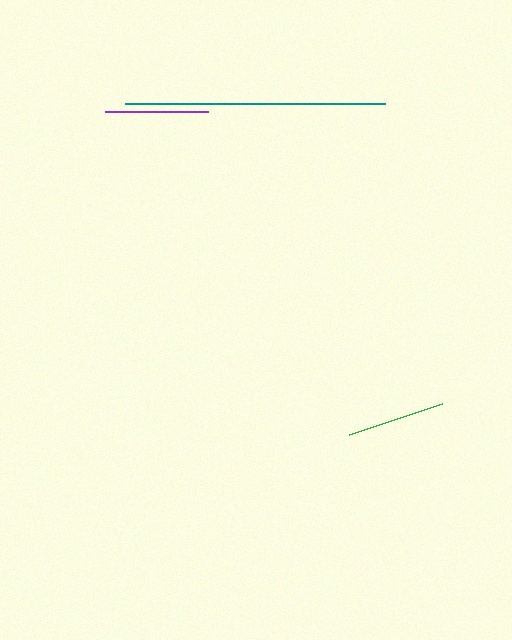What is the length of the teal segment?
The teal segment is approximately 260 pixels long.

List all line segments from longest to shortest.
From longest to shortest: teal, purple, green.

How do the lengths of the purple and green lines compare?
The purple and green lines are approximately the same length.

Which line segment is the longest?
The teal line is the longest at approximately 260 pixels.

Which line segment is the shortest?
The green line is the shortest at approximately 98 pixels.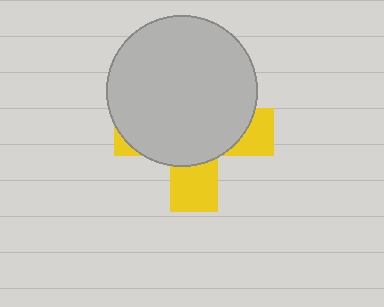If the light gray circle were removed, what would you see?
You would see the complete yellow cross.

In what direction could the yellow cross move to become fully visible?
The yellow cross could move down. That would shift it out from behind the light gray circle entirely.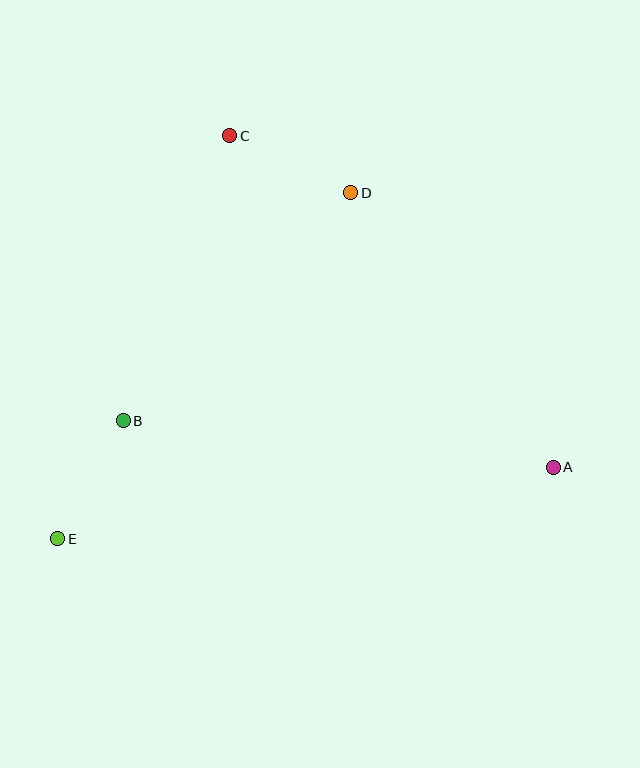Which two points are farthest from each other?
Points A and E are farthest from each other.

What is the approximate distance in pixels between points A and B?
The distance between A and B is approximately 433 pixels.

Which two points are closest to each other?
Points C and D are closest to each other.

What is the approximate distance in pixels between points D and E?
The distance between D and E is approximately 453 pixels.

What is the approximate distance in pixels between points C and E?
The distance between C and E is approximately 438 pixels.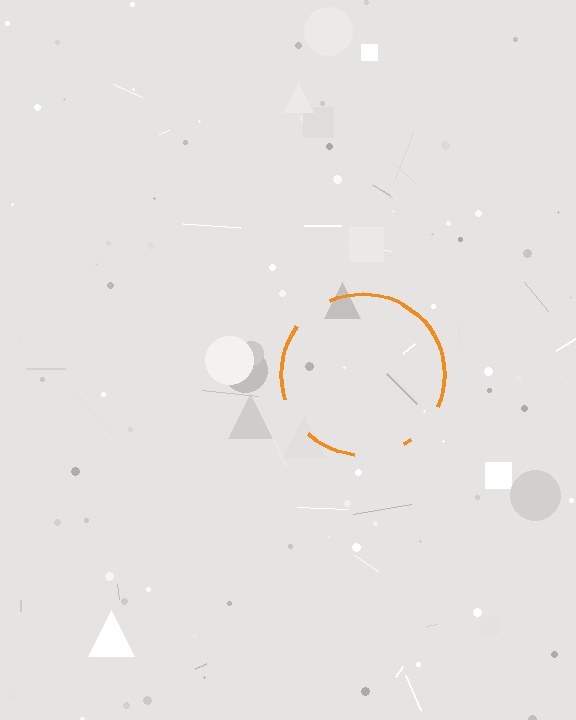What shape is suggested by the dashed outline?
The dashed outline suggests a circle.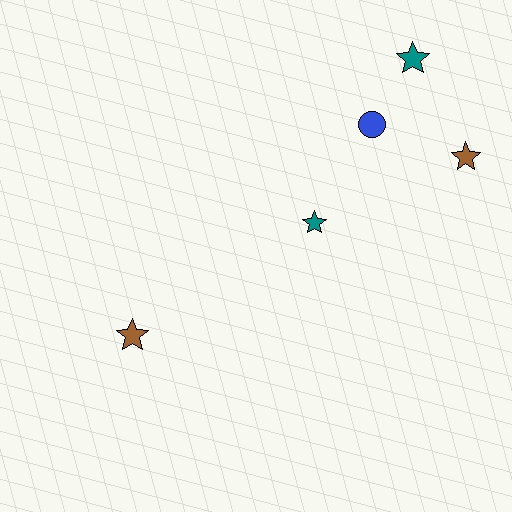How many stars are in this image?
There are 4 stars.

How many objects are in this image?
There are 5 objects.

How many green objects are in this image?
There are no green objects.